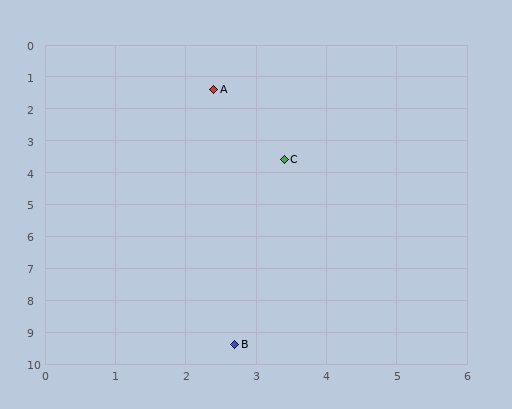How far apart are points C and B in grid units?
Points C and B are about 5.8 grid units apart.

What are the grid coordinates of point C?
Point C is at approximately (3.4, 3.6).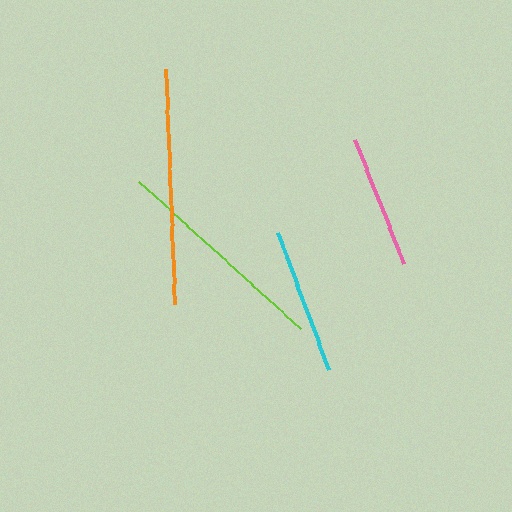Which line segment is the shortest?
The pink line is the shortest at approximately 133 pixels.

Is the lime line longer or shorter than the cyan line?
The lime line is longer than the cyan line.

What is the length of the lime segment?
The lime segment is approximately 218 pixels long.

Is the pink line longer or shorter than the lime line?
The lime line is longer than the pink line.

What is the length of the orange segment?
The orange segment is approximately 234 pixels long.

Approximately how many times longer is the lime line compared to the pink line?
The lime line is approximately 1.6 times the length of the pink line.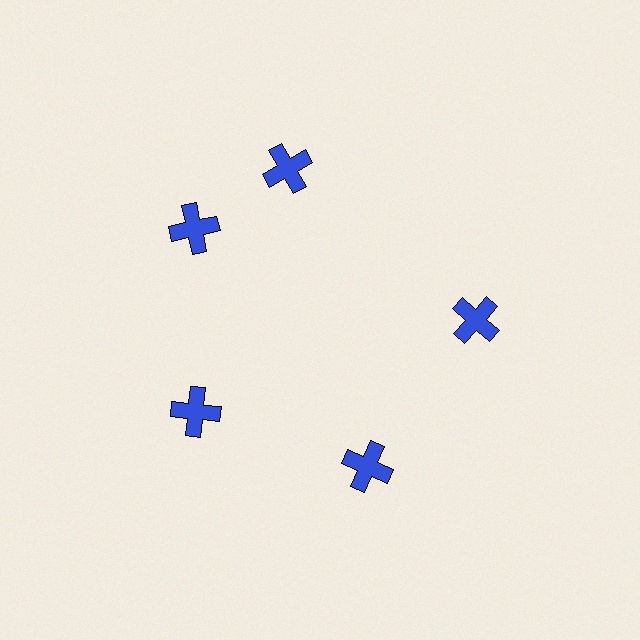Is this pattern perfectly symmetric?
No. The 5 blue crosses are arranged in a ring, but one element near the 1 o'clock position is rotated out of alignment along the ring, breaking the 5-fold rotational symmetry.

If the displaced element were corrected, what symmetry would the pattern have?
It would have 5-fold rotational symmetry — the pattern would map onto itself every 72 degrees.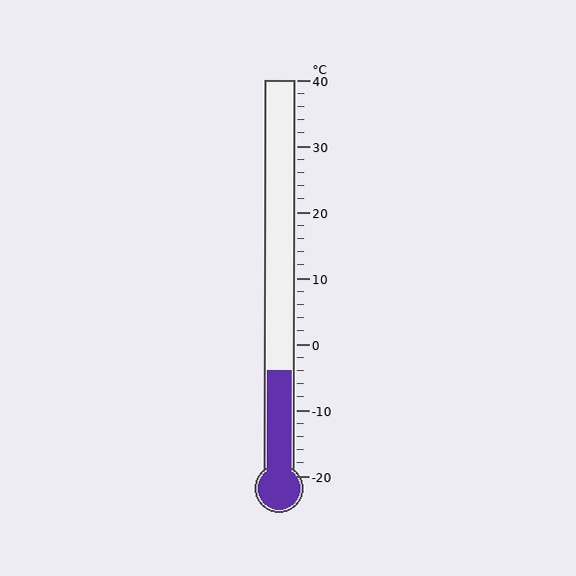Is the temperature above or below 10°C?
The temperature is below 10°C.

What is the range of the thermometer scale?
The thermometer scale ranges from -20°C to 40°C.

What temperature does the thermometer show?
The thermometer shows approximately -4°C.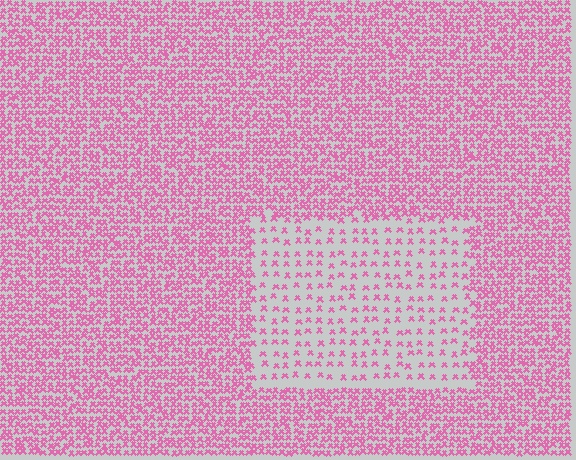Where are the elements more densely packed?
The elements are more densely packed outside the rectangle boundary.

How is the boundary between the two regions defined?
The boundary is defined by a change in element density (approximately 2.7x ratio). All elements are the same color, size, and shape.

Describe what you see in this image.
The image contains small pink elements arranged at two different densities. A rectangle-shaped region is visible where the elements are less densely packed than the surrounding area.